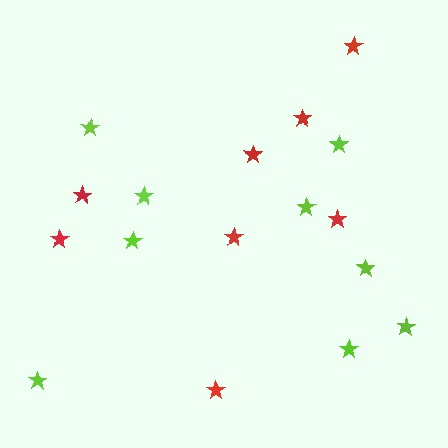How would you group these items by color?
There are 2 groups: one group of lime stars (9) and one group of red stars (8).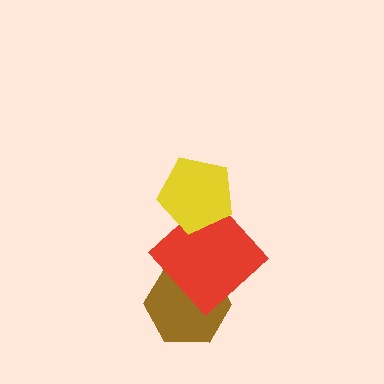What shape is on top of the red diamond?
The yellow pentagon is on top of the red diamond.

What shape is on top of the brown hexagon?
The red diamond is on top of the brown hexagon.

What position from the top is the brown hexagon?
The brown hexagon is 3rd from the top.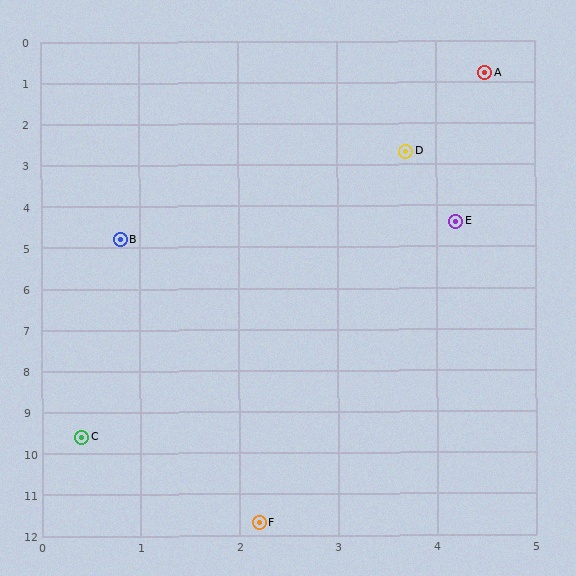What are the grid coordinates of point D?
Point D is at approximately (3.7, 2.7).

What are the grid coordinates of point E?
Point E is at approximately (4.2, 4.4).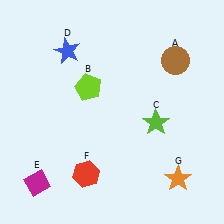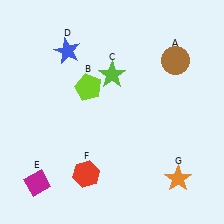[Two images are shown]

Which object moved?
The lime star (C) moved up.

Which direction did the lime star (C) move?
The lime star (C) moved up.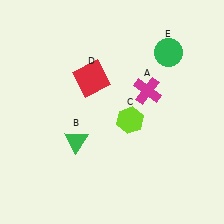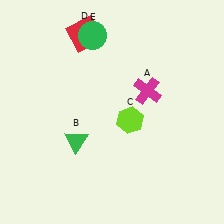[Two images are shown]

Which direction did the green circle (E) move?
The green circle (E) moved left.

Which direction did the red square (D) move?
The red square (D) moved up.